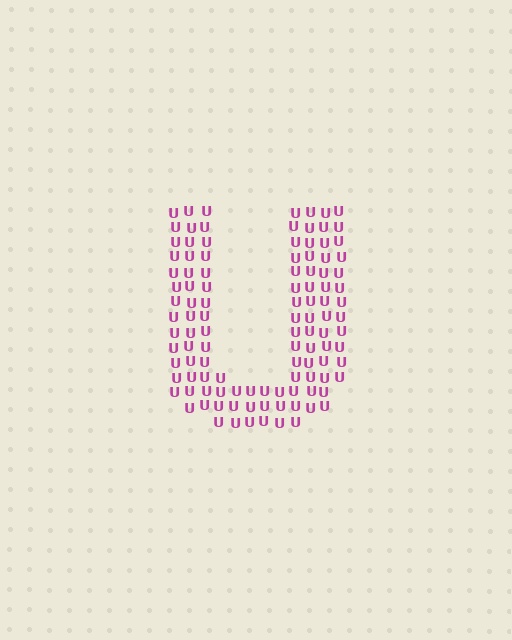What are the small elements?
The small elements are letter U's.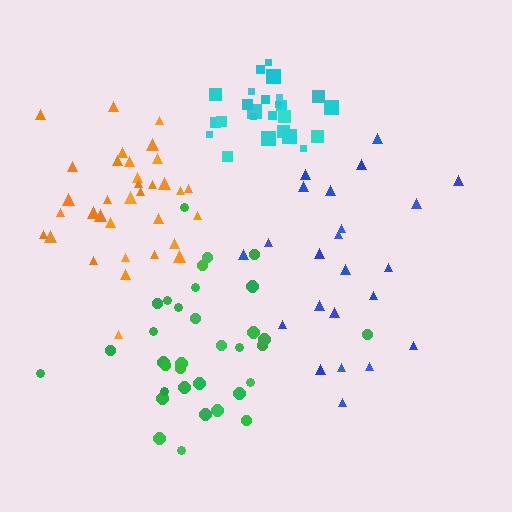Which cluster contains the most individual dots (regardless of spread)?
Green (34).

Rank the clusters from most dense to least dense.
cyan, orange, green, blue.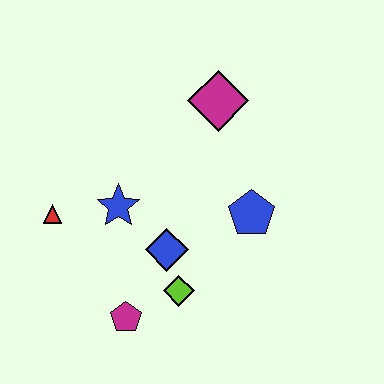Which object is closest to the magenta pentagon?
The lime diamond is closest to the magenta pentagon.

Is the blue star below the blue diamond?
No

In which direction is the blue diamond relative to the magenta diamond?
The blue diamond is below the magenta diamond.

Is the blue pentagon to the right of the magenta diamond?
Yes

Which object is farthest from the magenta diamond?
The magenta pentagon is farthest from the magenta diamond.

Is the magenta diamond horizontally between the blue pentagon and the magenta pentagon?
Yes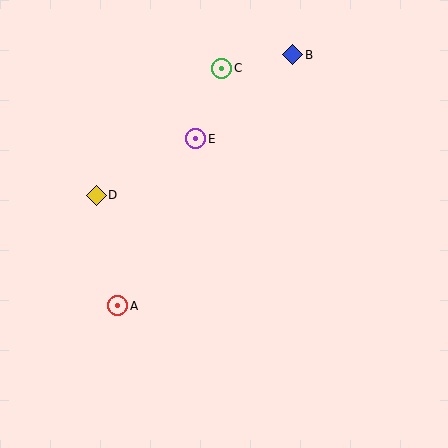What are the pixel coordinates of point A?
Point A is at (118, 306).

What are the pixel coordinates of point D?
Point D is at (96, 195).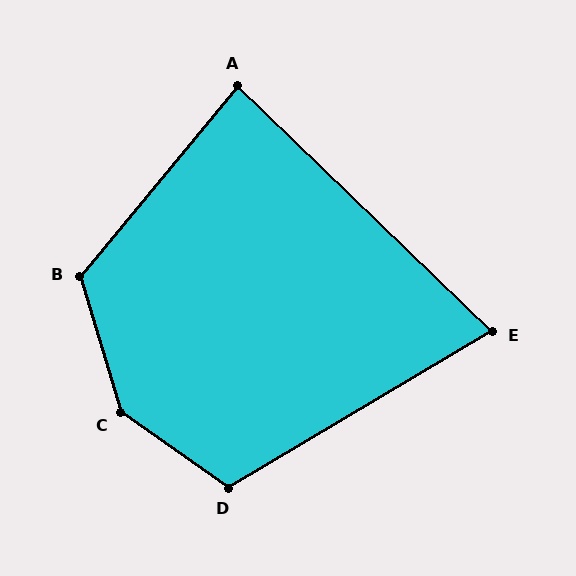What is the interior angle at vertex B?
Approximately 124 degrees (obtuse).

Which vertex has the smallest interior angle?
E, at approximately 75 degrees.